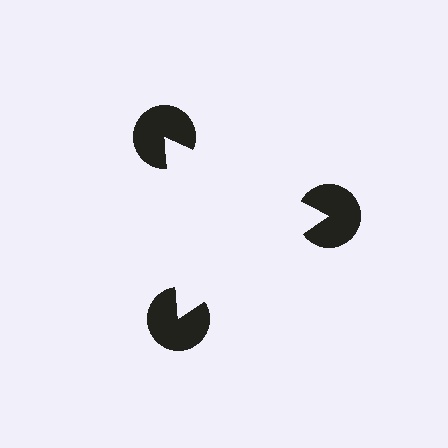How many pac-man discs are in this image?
There are 3 — one at each vertex of the illusory triangle.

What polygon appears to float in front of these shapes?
An illusory triangle — its edges are inferred from the aligned wedge cuts in the pac-man discs, not physically drawn.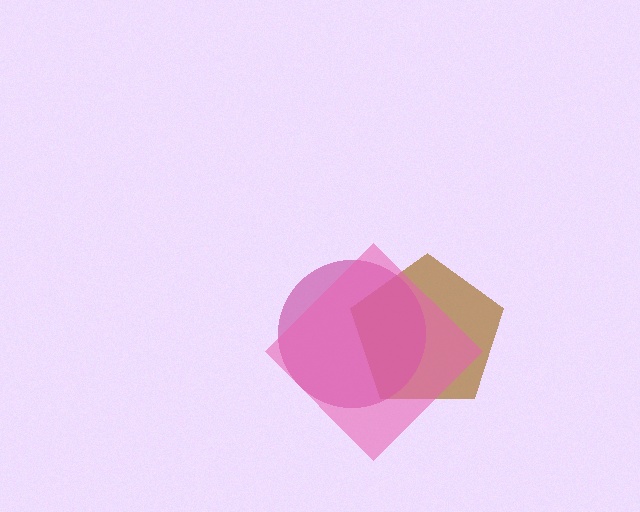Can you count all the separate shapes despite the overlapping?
Yes, there are 3 separate shapes.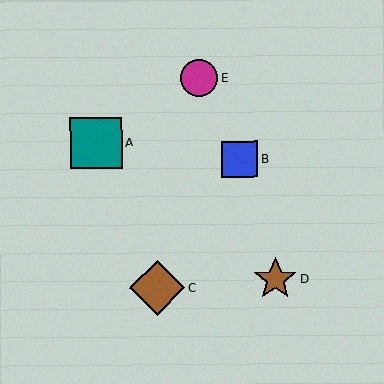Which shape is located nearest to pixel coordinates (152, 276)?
The brown diamond (labeled C) at (157, 288) is nearest to that location.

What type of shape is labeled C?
Shape C is a brown diamond.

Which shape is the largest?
The brown diamond (labeled C) is the largest.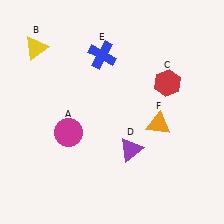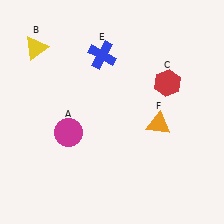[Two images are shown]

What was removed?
The purple triangle (D) was removed in Image 2.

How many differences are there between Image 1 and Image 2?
There is 1 difference between the two images.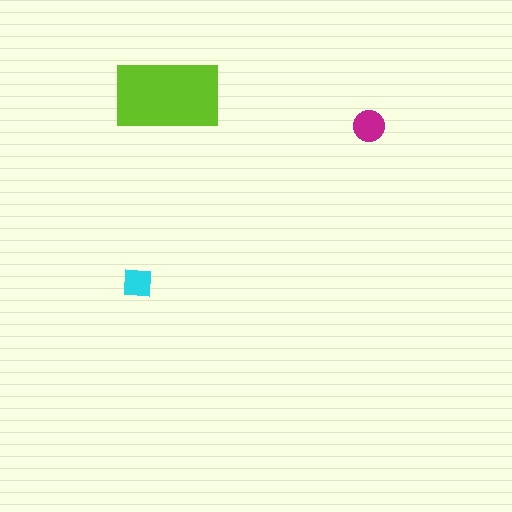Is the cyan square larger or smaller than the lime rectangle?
Smaller.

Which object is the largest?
The lime rectangle.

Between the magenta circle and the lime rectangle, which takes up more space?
The lime rectangle.